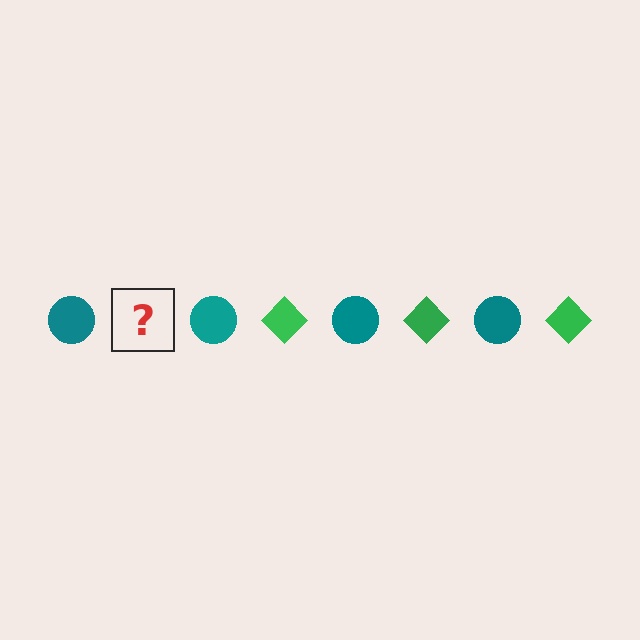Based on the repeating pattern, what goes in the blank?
The blank should be a green diamond.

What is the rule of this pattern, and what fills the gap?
The rule is that the pattern alternates between teal circle and green diamond. The gap should be filled with a green diamond.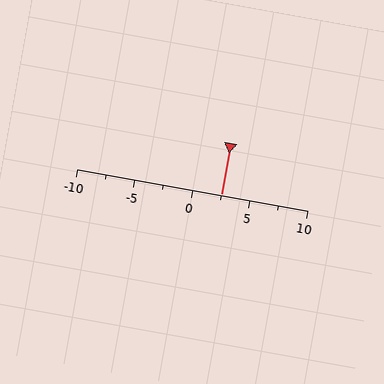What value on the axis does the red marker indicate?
The marker indicates approximately 2.5.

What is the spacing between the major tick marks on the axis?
The major ticks are spaced 5 apart.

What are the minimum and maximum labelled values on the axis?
The axis runs from -10 to 10.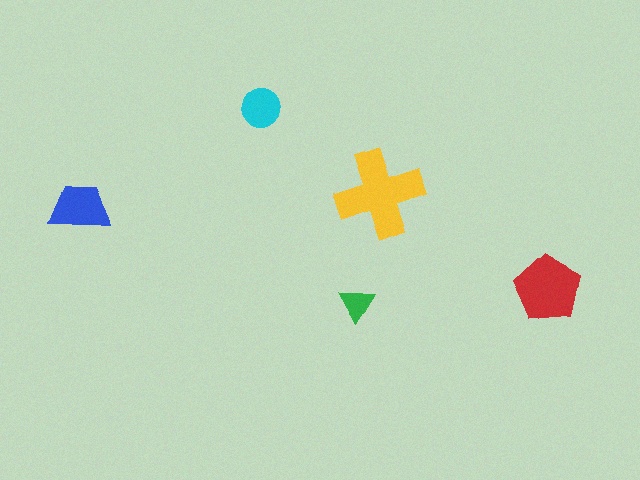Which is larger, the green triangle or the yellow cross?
The yellow cross.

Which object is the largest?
The yellow cross.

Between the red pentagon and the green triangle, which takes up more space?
The red pentagon.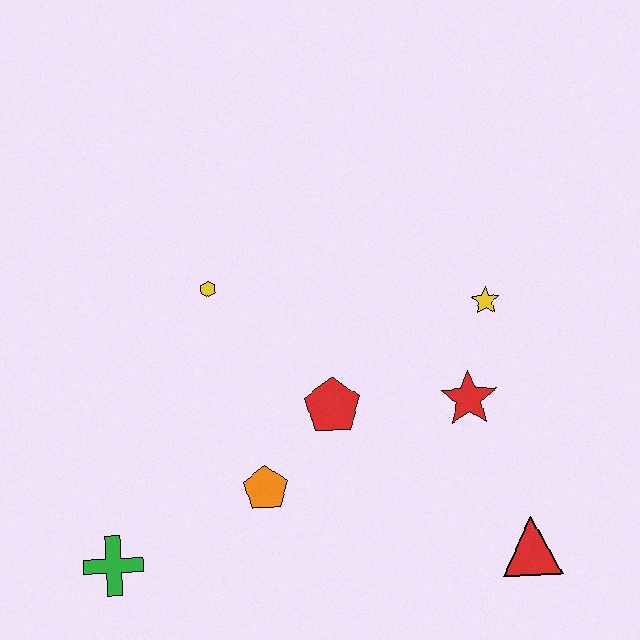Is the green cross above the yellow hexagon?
No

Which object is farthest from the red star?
The green cross is farthest from the red star.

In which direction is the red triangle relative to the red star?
The red triangle is below the red star.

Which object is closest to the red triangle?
The red star is closest to the red triangle.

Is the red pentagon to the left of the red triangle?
Yes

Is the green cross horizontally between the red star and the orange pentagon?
No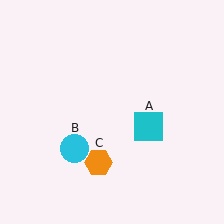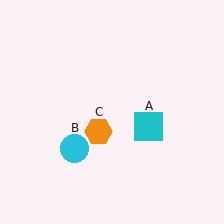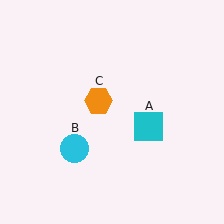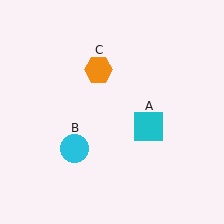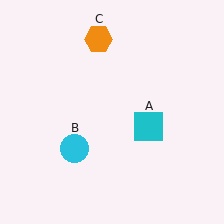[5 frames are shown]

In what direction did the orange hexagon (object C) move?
The orange hexagon (object C) moved up.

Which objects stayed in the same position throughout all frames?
Cyan square (object A) and cyan circle (object B) remained stationary.